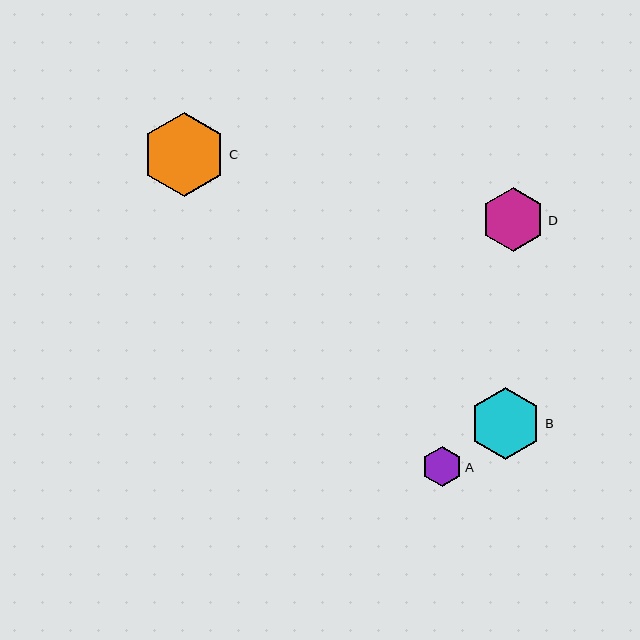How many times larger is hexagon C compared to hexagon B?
Hexagon C is approximately 1.2 times the size of hexagon B.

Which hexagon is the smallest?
Hexagon A is the smallest with a size of approximately 40 pixels.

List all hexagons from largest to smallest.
From largest to smallest: C, B, D, A.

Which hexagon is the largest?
Hexagon C is the largest with a size of approximately 85 pixels.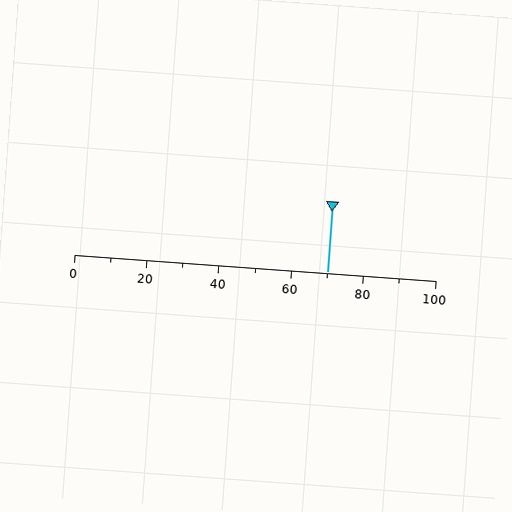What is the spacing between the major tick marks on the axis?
The major ticks are spaced 20 apart.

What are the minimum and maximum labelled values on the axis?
The axis runs from 0 to 100.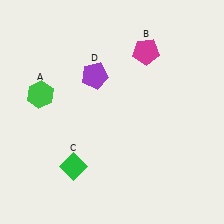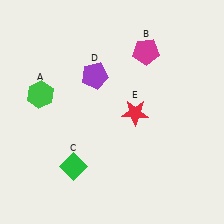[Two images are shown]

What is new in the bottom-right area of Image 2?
A red star (E) was added in the bottom-right area of Image 2.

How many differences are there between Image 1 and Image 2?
There is 1 difference between the two images.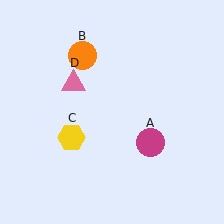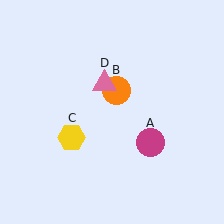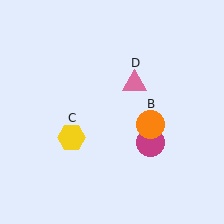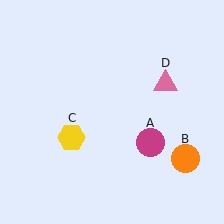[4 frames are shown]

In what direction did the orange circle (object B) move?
The orange circle (object B) moved down and to the right.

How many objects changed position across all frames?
2 objects changed position: orange circle (object B), pink triangle (object D).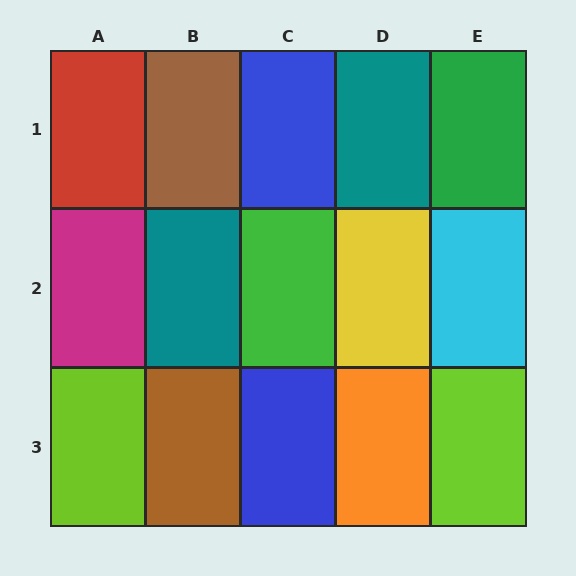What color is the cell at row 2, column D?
Yellow.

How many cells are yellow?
1 cell is yellow.